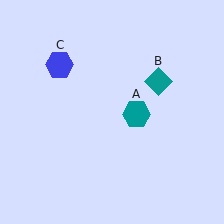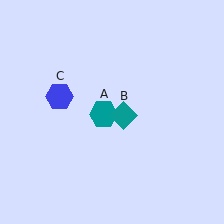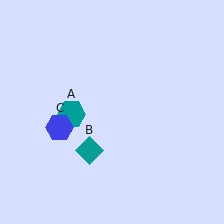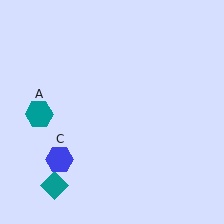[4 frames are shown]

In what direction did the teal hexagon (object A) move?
The teal hexagon (object A) moved left.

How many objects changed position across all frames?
3 objects changed position: teal hexagon (object A), teal diamond (object B), blue hexagon (object C).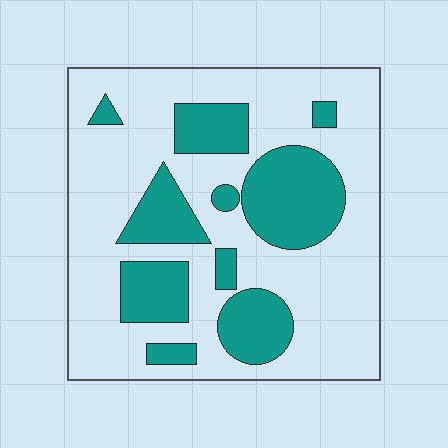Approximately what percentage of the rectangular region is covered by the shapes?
Approximately 30%.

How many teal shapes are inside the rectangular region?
10.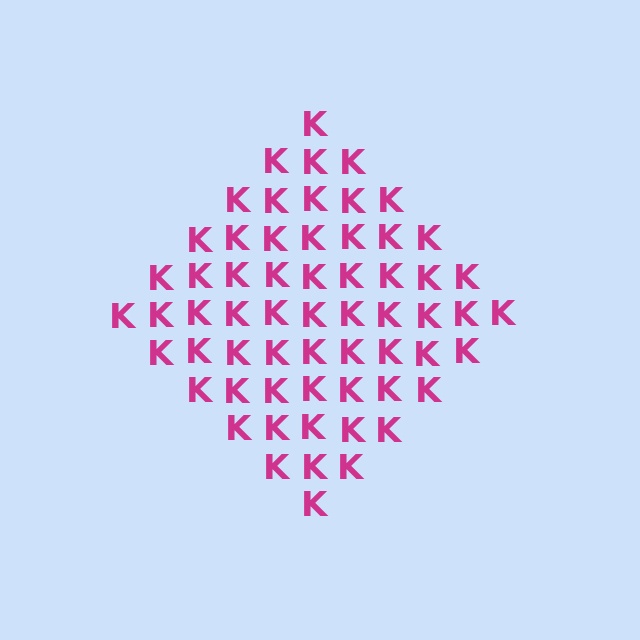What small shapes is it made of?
It is made of small letter K's.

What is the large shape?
The large shape is a diamond.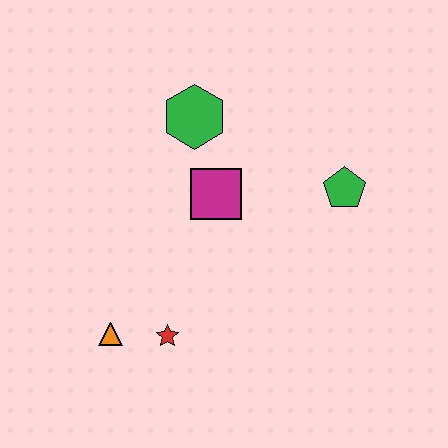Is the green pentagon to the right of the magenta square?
Yes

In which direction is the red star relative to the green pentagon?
The red star is to the left of the green pentagon.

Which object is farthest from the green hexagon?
The orange triangle is farthest from the green hexagon.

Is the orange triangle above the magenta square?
No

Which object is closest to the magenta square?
The green hexagon is closest to the magenta square.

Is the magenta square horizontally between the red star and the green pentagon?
Yes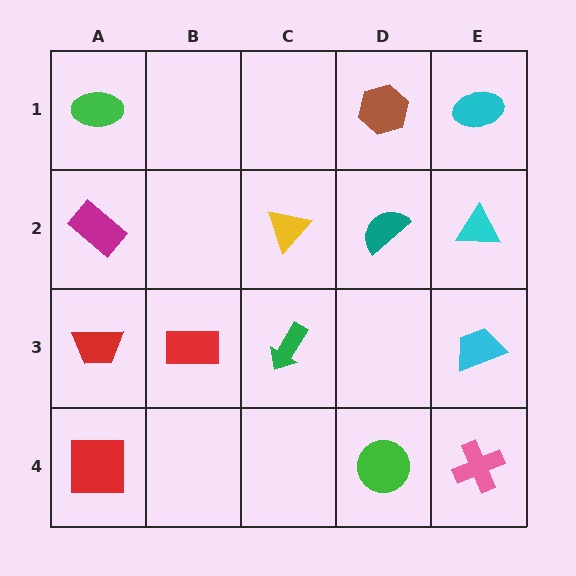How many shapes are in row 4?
3 shapes.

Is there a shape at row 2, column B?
No, that cell is empty.